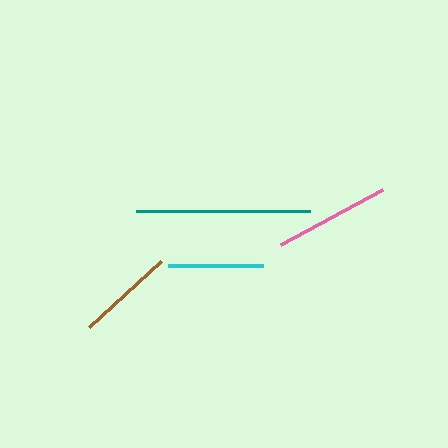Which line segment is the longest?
The teal line is the longest at approximately 174 pixels.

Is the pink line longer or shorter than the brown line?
The pink line is longer than the brown line.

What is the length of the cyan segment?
The cyan segment is approximately 95 pixels long.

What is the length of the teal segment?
The teal segment is approximately 174 pixels long.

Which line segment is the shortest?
The cyan line is the shortest at approximately 95 pixels.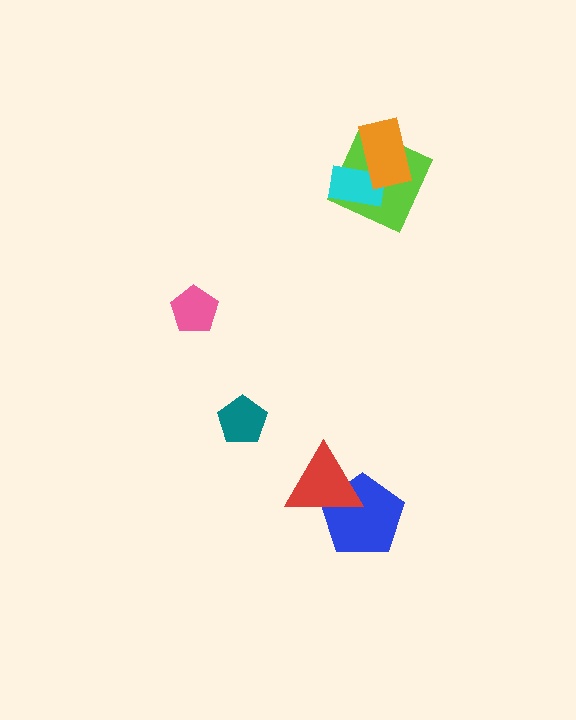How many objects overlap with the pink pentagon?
0 objects overlap with the pink pentagon.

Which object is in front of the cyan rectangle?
The orange rectangle is in front of the cyan rectangle.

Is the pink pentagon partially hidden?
No, no other shape covers it.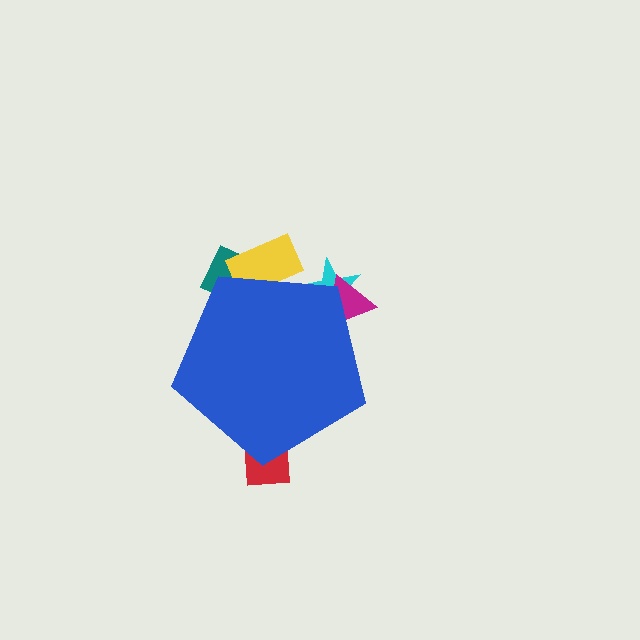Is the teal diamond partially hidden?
Yes, the teal diamond is partially hidden behind the blue pentagon.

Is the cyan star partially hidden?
Yes, the cyan star is partially hidden behind the blue pentagon.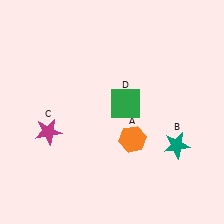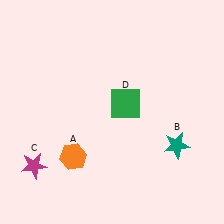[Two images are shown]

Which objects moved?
The objects that moved are: the orange hexagon (A), the magenta star (C).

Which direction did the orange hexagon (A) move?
The orange hexagon (A) moved left.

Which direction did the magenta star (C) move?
The magenta star (C) moved down.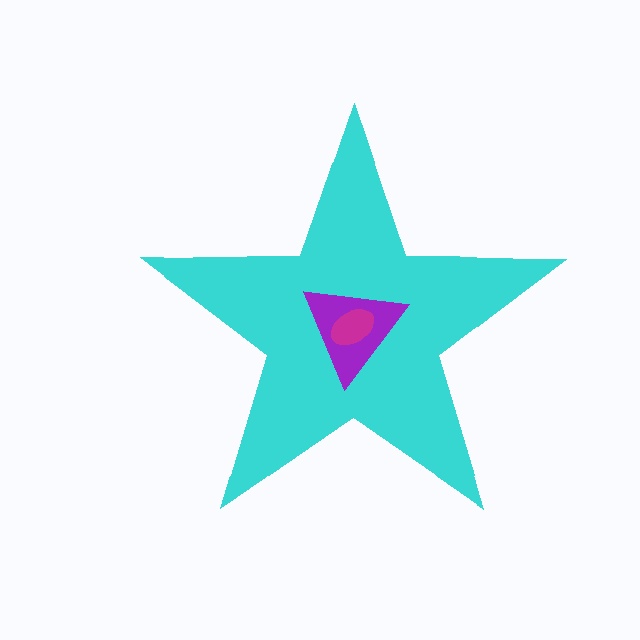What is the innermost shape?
The magenta ellipse.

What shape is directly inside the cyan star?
The purple triangle.